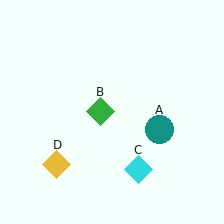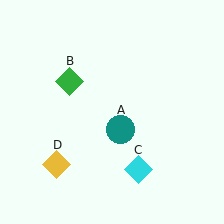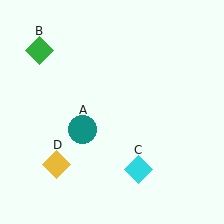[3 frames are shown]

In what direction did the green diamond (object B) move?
The green diamond (object B) moved up and to the left.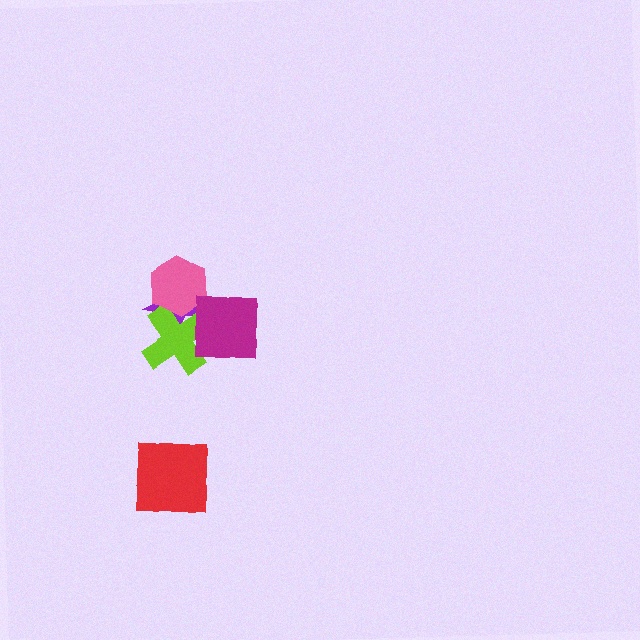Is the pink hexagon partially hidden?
Yes, it is partially covered by another shape.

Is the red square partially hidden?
No, no other shape covers it.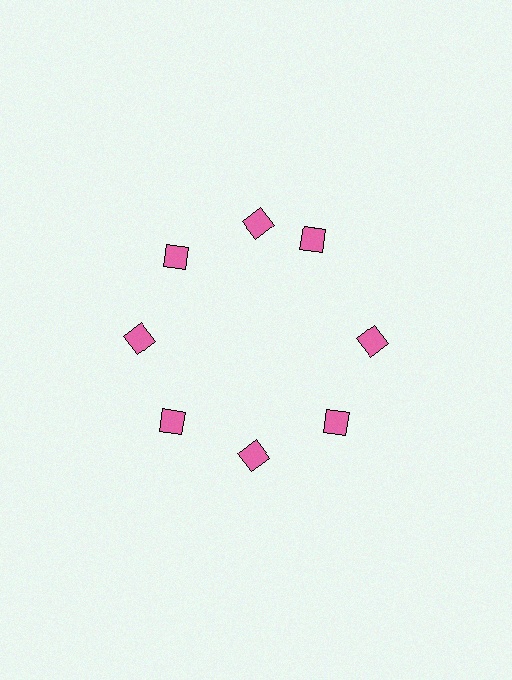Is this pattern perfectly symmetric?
No. The 8 pink diamonds are arranged in a ring, but one element near the 2 o'clock position is rotated out of alignment along the ring, breaking the 8-fold rotational symmetry.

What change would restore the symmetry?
The symmetry would be restored by rotating it back into even spacing with its neighbors so that all 8 diamonds sit at equal angles and equal distance from the center.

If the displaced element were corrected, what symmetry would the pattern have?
It would have 8-fold rotational symmetry — the pattern would map onto itself every 45 degrees.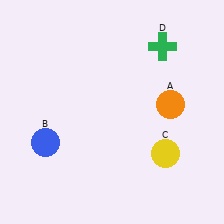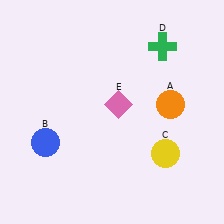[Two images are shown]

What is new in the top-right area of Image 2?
A pink diamond (E) was added in the top-right area of Image 2.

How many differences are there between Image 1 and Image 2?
There is 1 difference between the two images.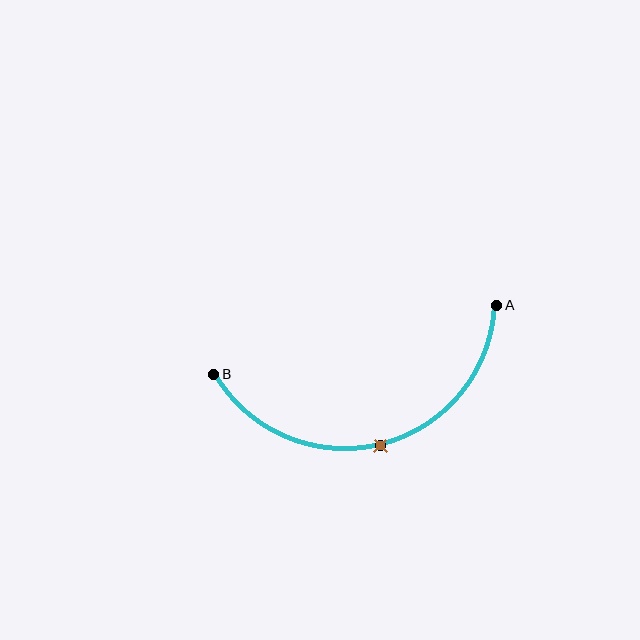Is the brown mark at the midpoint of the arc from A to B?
Yes. The brown mark lies on the arc at equal arc-length from both A and B — it is the arc midpoint.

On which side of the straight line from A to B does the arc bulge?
The arc bulges below the straight line connecting A and B.